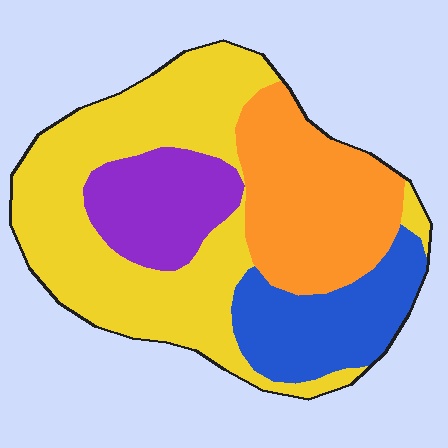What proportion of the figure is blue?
Blue takes up about one sixth (1/6) of the figure.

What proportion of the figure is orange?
Orange takes up about one quarter (1/4) of the figure.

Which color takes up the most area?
Yellow, at roughly 45%.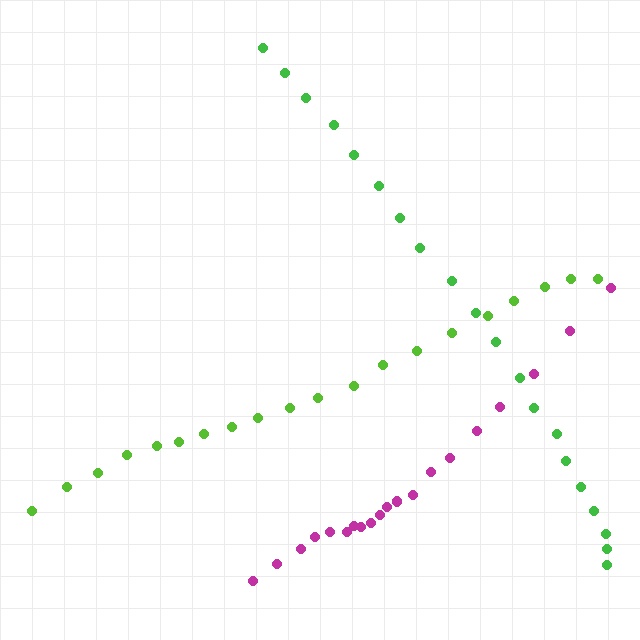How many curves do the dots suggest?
There are 3 distinct paths.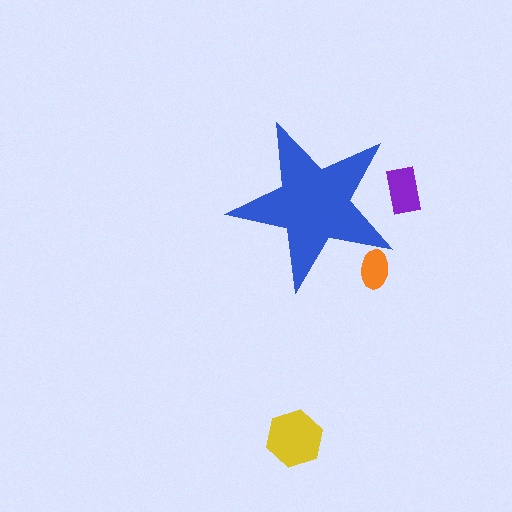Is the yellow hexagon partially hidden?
No, the yellow hexagon is fully visible.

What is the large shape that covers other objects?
A blue star.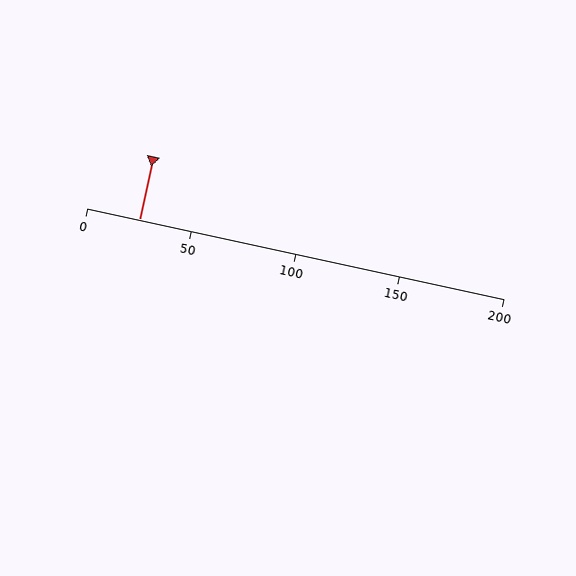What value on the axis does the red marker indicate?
The marker indicates approximately 25.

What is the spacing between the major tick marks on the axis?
The major ticks are spaced 50 apart.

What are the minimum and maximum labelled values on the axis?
The axis runs from 0 to 200.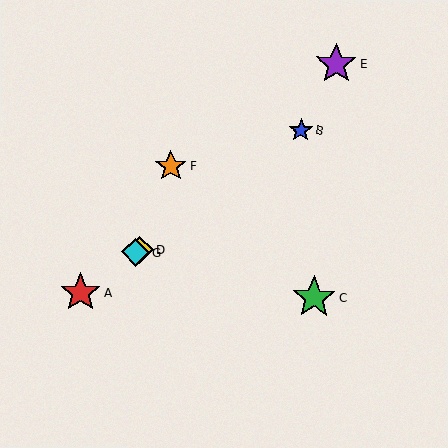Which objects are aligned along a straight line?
Objects A, B, D, G are aligned along a straight line.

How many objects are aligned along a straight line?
4 objects (A, B, D, G) are aligned along a straight line.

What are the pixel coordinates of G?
Object G is at (135, 252).